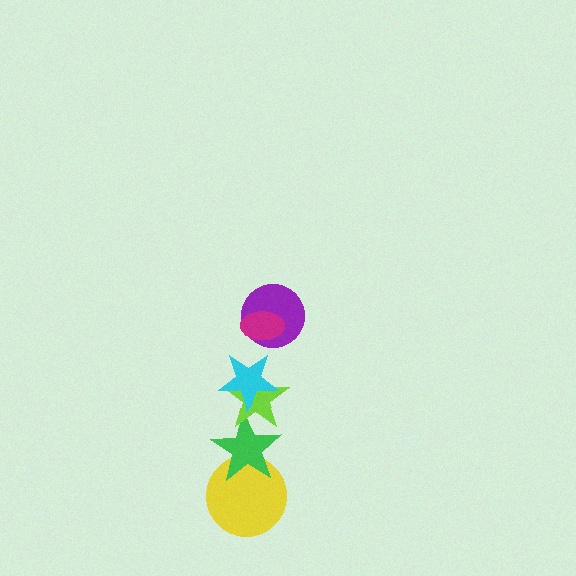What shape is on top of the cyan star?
The purple circle is on top of the cyan star.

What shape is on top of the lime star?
The cyan star is on top of the lime star.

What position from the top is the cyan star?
The cyan star is 3rd from the top.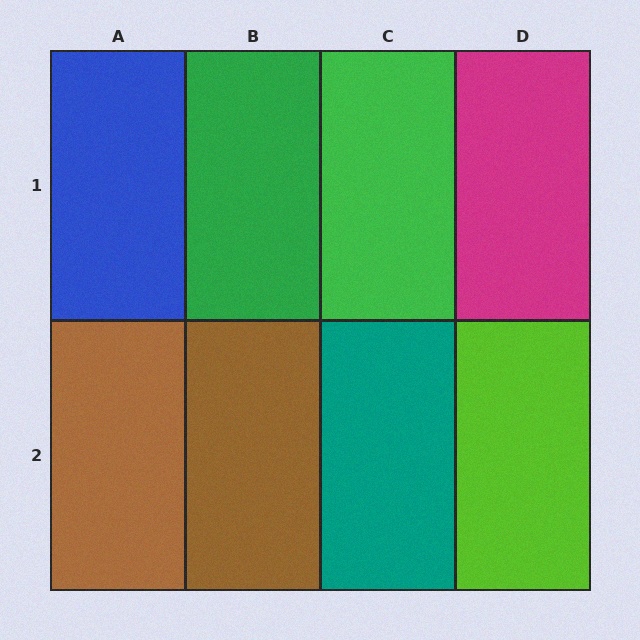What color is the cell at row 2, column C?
Teal.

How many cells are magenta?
1 cell is magenta.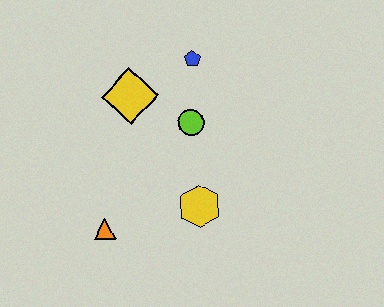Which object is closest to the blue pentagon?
The lime circle is closest to the blue pentagon.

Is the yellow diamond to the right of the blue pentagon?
No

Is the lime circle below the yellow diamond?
Yes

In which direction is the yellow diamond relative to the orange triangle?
The yellow diamond is above the orange triangle.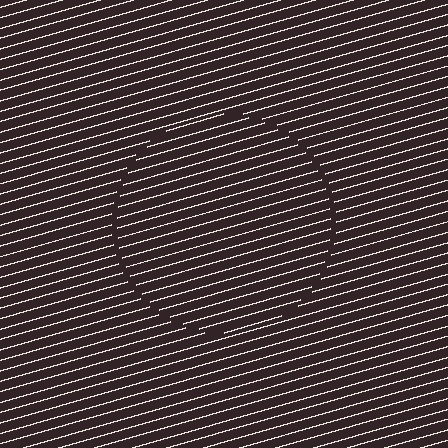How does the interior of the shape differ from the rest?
The interior of the shape contains the same grating, shifted by half a period — the contour is defined by the phase discontinuity where line-ends from the inner and outer gratings abut.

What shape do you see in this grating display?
An illusory circle. The interior of the shape contains the same grating, shifted by half a period — the contour is defined by the phase discontinuity where line-ends from the inner and outer gratings abut.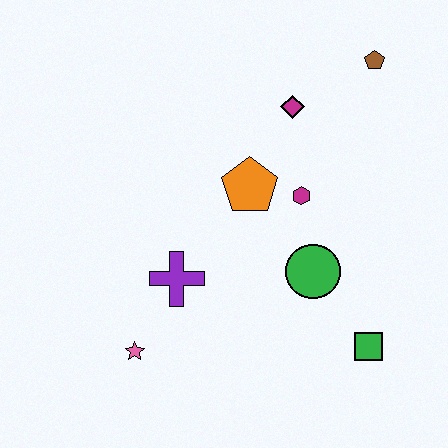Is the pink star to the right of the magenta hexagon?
No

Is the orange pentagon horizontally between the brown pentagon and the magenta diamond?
No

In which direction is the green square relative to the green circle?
The green square is below the green circle.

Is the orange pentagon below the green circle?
No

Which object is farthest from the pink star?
The brown pentagon is farthest from the pink star.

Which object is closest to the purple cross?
The pink star is closest to the purple cross.